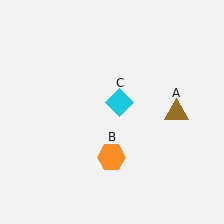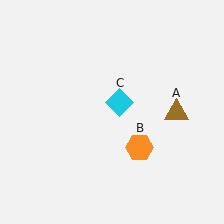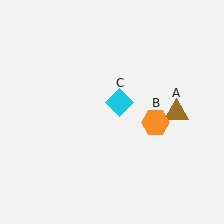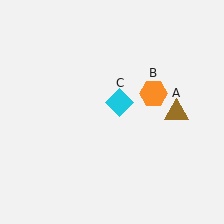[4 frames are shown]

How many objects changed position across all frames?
1 object changed position: orange hexagon (object B).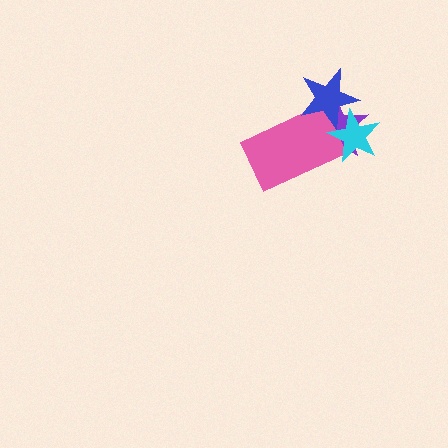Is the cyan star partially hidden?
No, no other shape covers it.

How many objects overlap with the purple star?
3 objects overlap with the purple star.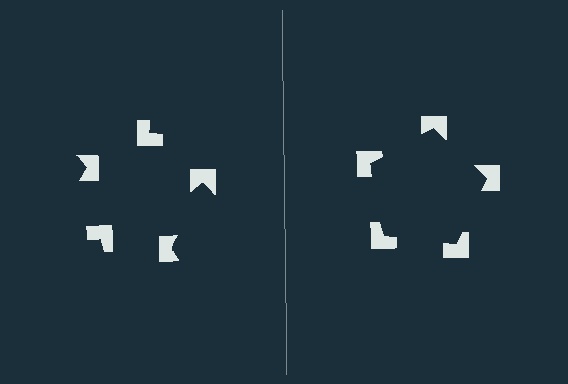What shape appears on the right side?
An illusory pentagon.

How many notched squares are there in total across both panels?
10 — 5 on each side.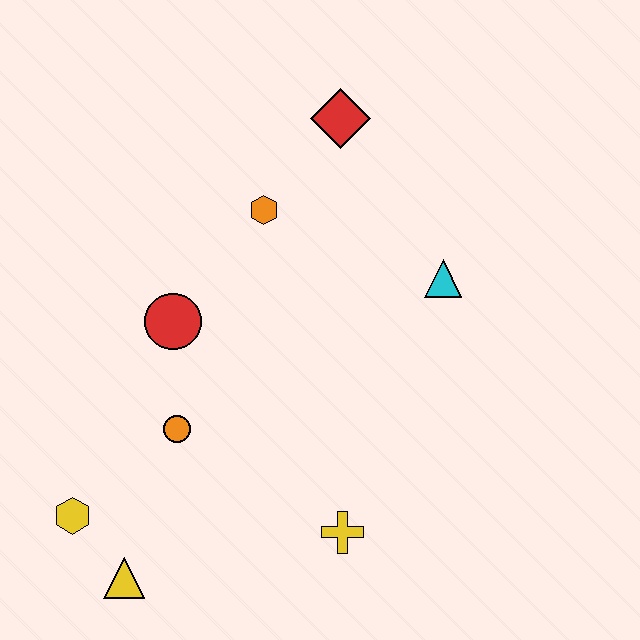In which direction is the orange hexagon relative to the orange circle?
The orange hexagon is above the orange circle.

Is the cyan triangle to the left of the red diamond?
No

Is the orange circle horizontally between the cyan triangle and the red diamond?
No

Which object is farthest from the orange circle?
The red diamond is farthest from the orange circle.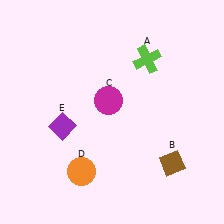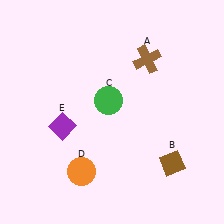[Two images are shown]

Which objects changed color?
A changed from lime to brown. C changed from magenta to green.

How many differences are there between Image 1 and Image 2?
There are 2 differences between the two images.